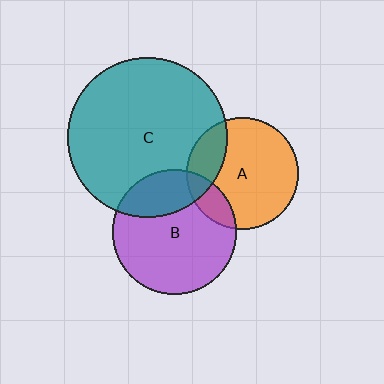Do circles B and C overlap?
Yes.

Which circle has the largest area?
Circle C (teal).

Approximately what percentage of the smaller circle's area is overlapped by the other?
Approximately 25%.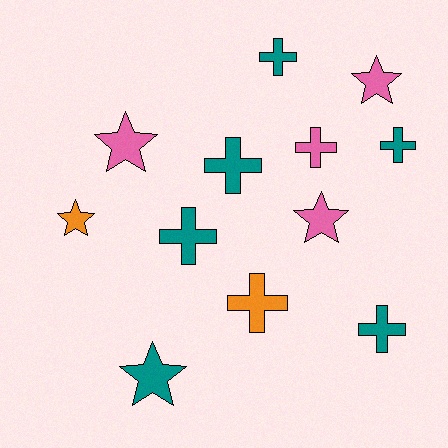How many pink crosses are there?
There is 1 pink cross.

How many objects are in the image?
There are 12 objects.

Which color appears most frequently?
Teal, with 6 objects.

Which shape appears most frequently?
Cross, with 7 objects.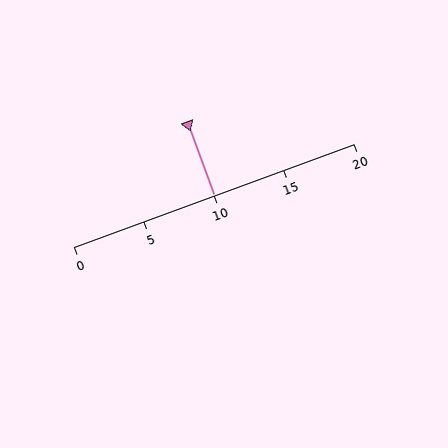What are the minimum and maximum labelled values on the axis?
The axis runs from 0 to 20.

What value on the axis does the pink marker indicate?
The marker indicates approximately 10.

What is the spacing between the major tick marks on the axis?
The major ticks are spaced 5 apart.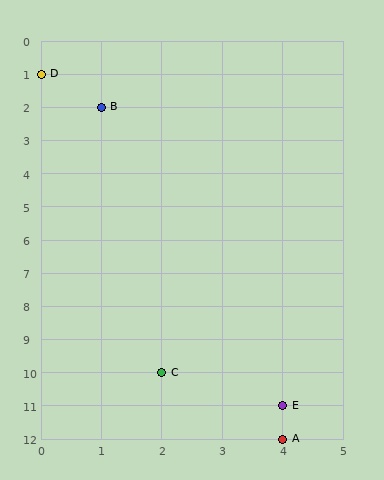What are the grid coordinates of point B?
Point B is at grid coordinates (1, 2).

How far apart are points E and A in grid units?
Points E and A are 1 row apart.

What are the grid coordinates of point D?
Point D is at grid coordinates (0, 1).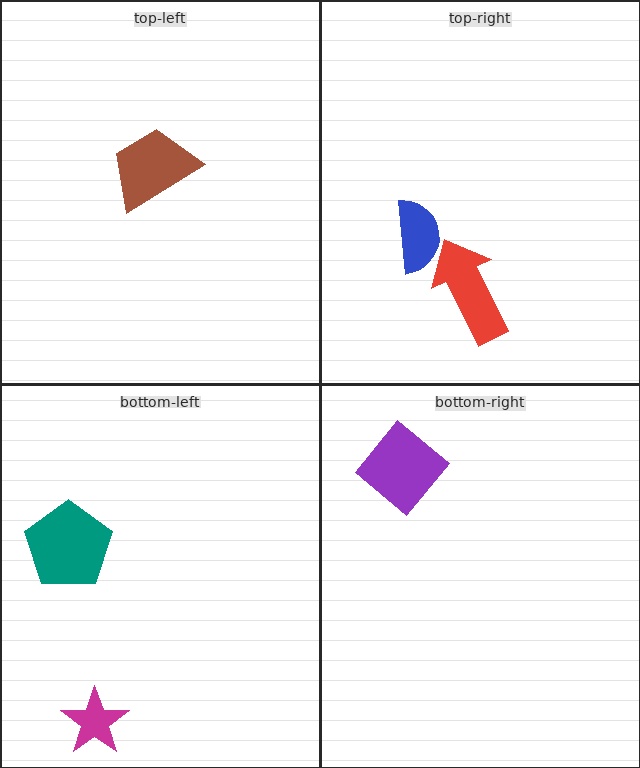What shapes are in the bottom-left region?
The magenta star, the teal pentagon.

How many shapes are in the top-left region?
1.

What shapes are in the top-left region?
The brown trapezoid.